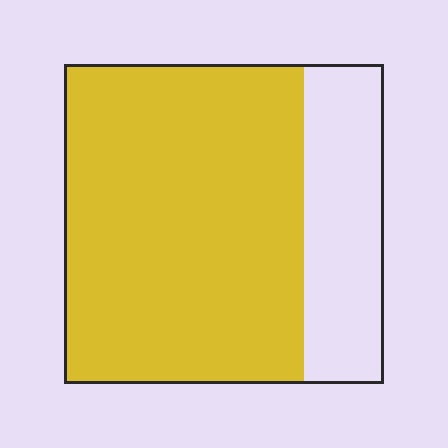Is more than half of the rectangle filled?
Yes.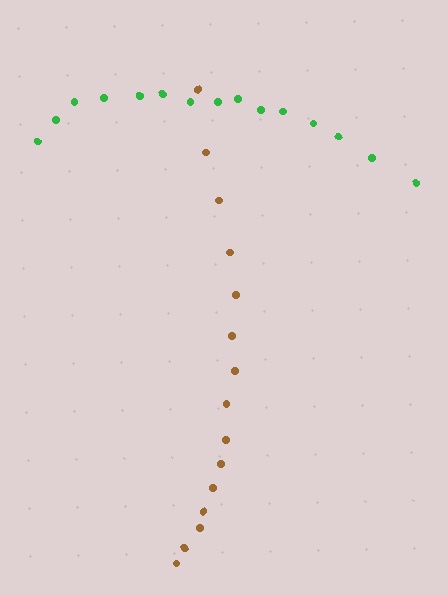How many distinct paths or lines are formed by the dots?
There are 2 distinct paths.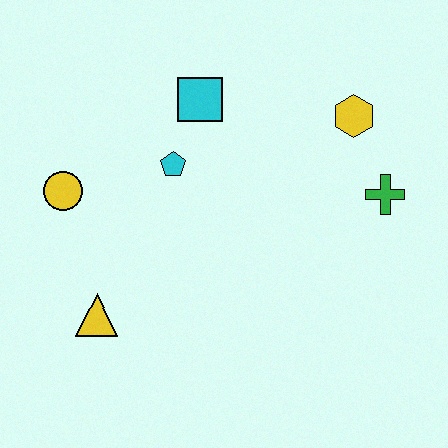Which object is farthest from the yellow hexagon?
The yellow triangle is farthest from the yellow hexagon.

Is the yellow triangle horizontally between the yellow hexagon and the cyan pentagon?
No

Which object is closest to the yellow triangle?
The yellow circle is closest to the yellow triangle.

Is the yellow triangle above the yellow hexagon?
No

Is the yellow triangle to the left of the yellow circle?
No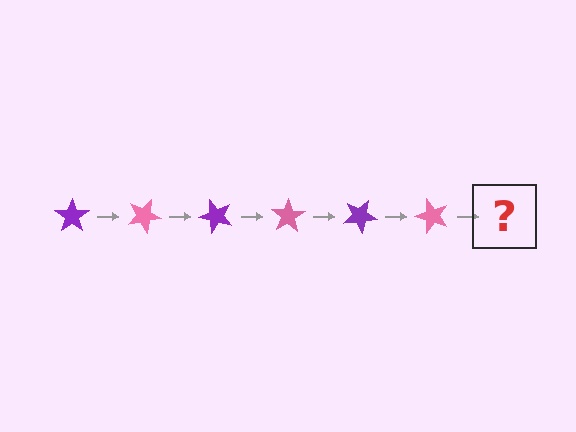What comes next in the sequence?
The next element should be a purple star, rotated 150 degrees from the start.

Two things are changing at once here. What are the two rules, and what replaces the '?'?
The two rules are that it rotates 25 degrees each step and the color cycles through purple and pink. The '?' should be a purple star, rotated 150 degrees from the start.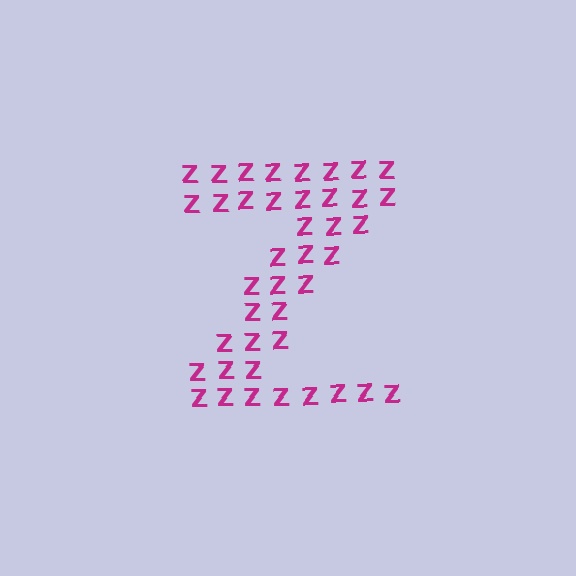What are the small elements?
The small elements are letter Z's.